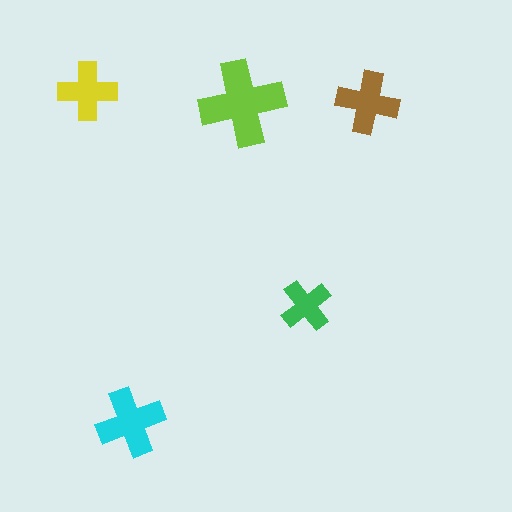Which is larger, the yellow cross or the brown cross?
The brown one.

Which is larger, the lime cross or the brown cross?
The lime one.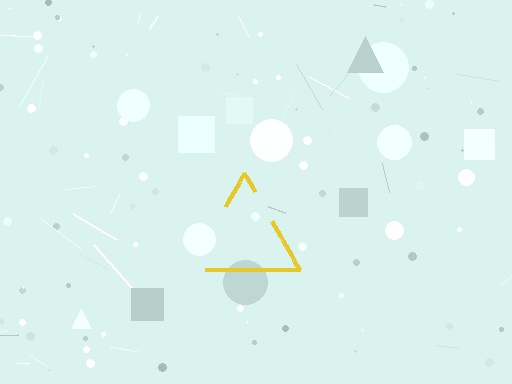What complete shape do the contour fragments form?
The contour fragments form a triangle.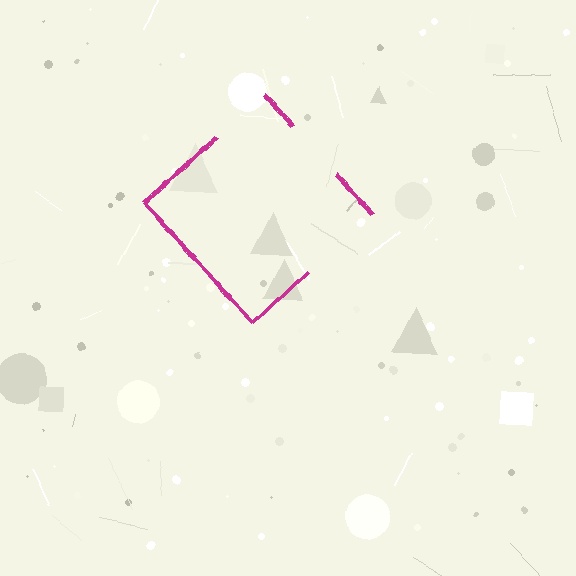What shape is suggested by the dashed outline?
The dashed outline suggests a diamond.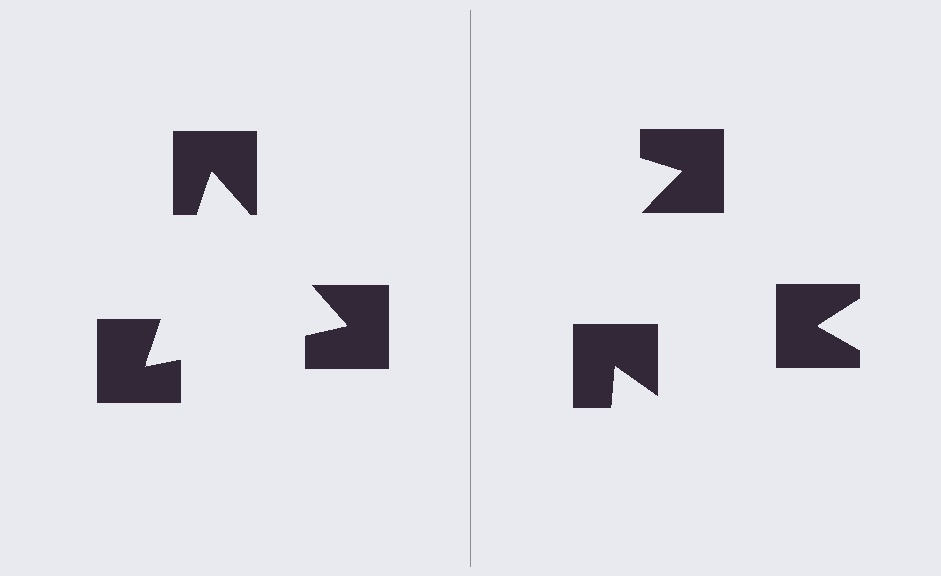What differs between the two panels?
The notched squares are positioned identically on both sides; only the wedge orientations differ. On the left they align to a triangle; on the right they are misaligned.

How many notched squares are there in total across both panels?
6 — 3 on each side.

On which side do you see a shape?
An illusory triangle appears on the left side. On the right side the wedge cuts are rotated, so no coherent shape forms.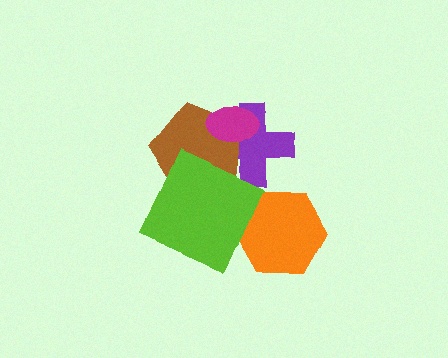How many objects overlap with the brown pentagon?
3 objects overlap with the brown pentagon.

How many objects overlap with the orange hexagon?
1 object overlaps with the orange hexagon.